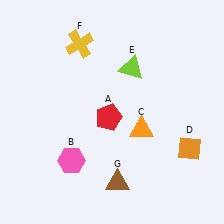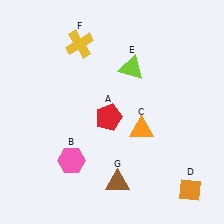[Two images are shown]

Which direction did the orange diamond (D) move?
The orange diamond (D) moved down.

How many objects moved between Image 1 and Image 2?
1 object moved between the two images.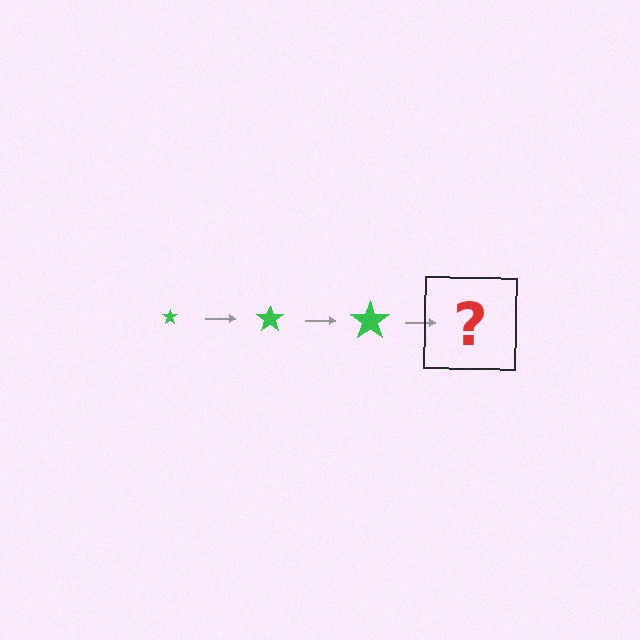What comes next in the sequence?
The next element should be a green star, larger than the previous one.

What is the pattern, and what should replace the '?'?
The pattern is that the star gets progressively larger each step. The '?' should be a green star, larger than the previous one.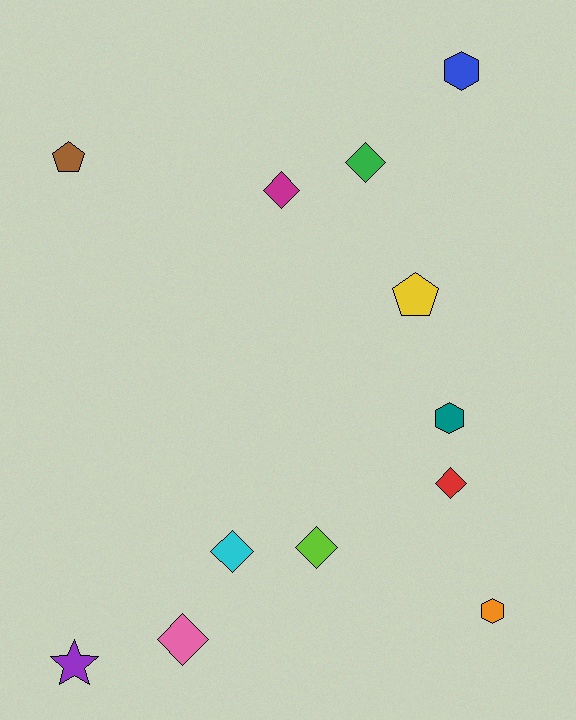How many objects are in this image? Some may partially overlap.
There are 12 objects.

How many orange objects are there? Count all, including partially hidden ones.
There is 1 orange object.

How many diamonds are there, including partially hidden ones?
There are 6 diamonds.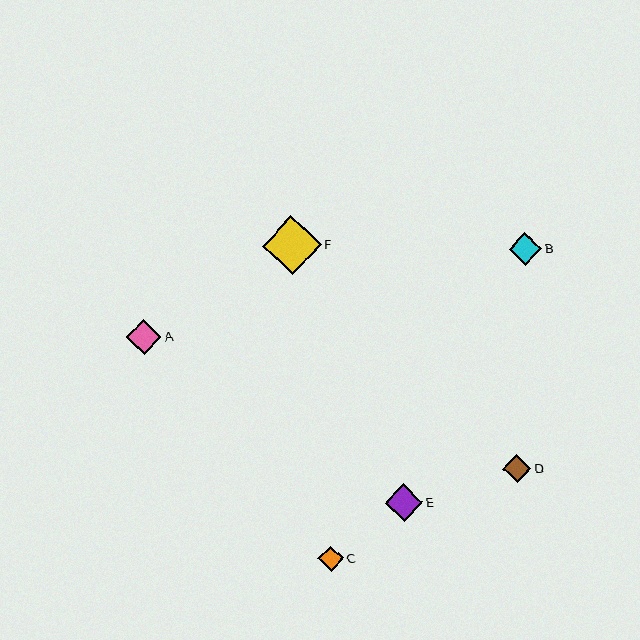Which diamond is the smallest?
Diamond C is the smallest with a size of approximately 25 pixels.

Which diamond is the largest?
Diamond F is the largest with a size of approximately 59 pixels.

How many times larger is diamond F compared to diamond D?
Diamond F is approximately 2.1 times the size of diamond D.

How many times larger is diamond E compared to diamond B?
Diamond E is approximately 1.2 times the size of diamond B.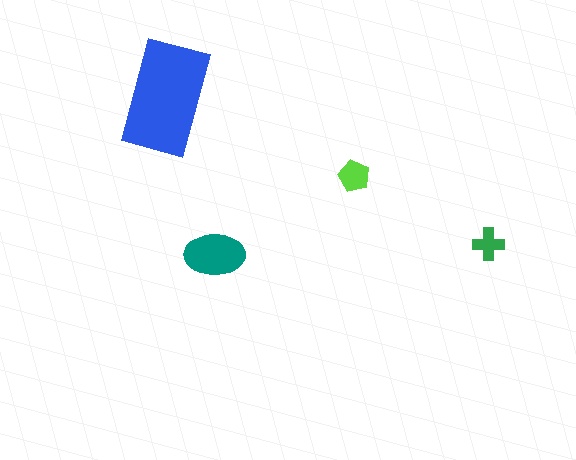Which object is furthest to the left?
The blue rectangle is leftmost.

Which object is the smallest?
The green cross.